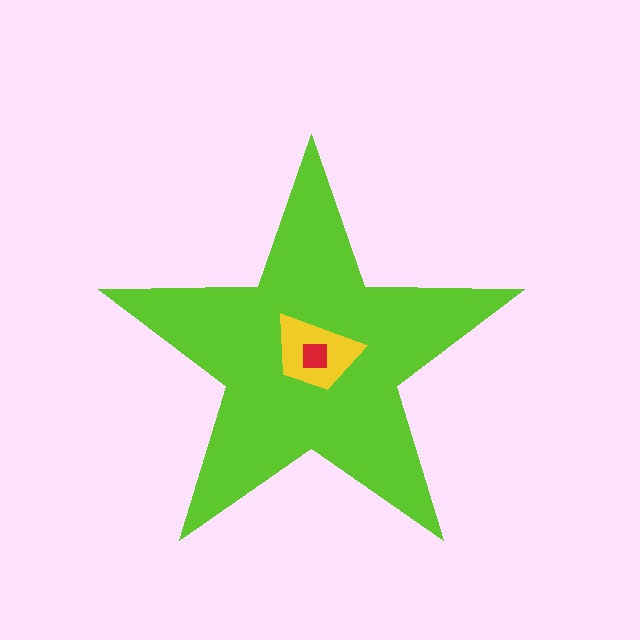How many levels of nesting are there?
3.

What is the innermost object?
The red square.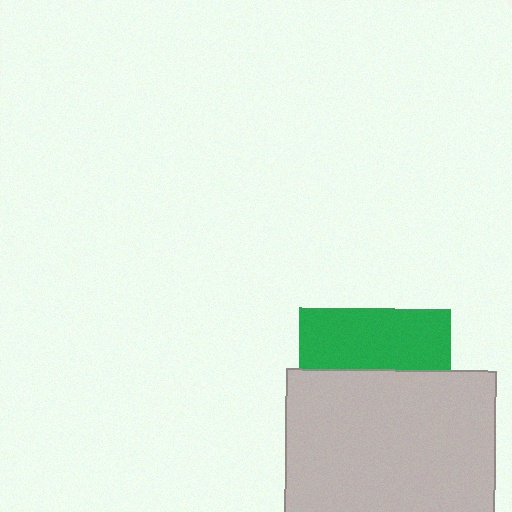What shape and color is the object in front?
The object in front is a light gray rectangle.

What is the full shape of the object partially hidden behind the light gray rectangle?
The partially hidden object is a green square.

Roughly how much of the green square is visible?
A small part of it is visible (roughly 39%).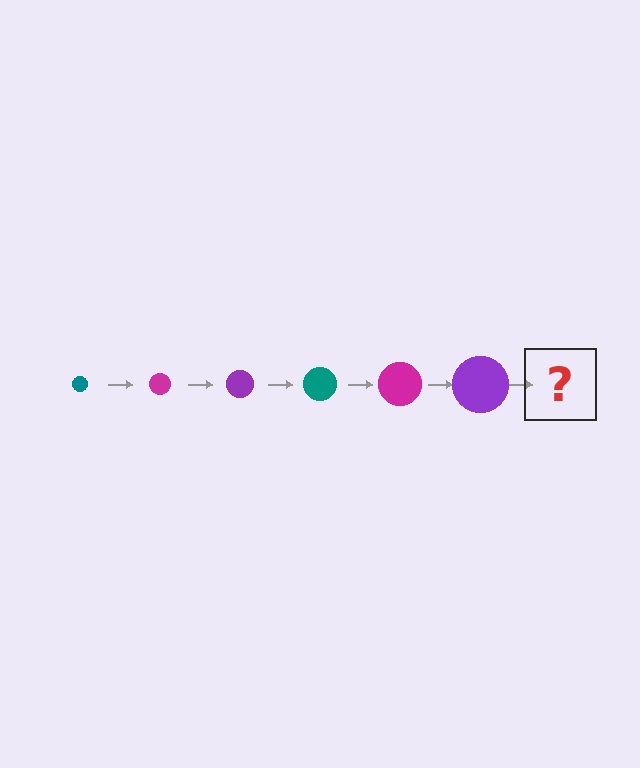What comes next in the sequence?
The next element should be a teal circle, larger than the previous one.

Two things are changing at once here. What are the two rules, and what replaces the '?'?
The two rules are that the circle grows larger each step and the color cycles through teal, magenta, and purple. The '?' should be a teal circle, larger than the previous one.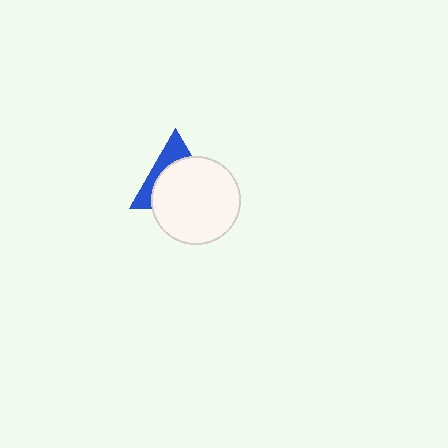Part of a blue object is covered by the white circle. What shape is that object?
It is a triangle.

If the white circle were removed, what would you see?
You would see the complete blue triangle.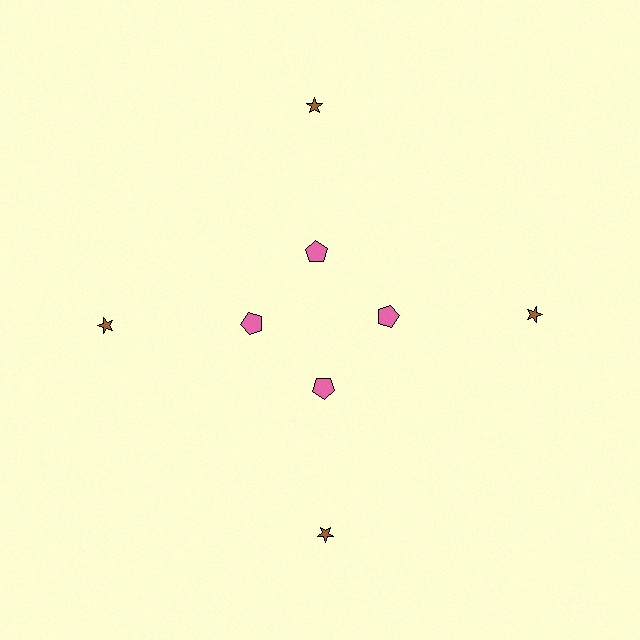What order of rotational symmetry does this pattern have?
This pattern has 4-fold rotational symmetry.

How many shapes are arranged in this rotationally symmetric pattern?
There are 8 shapes, arranged in 4 groups of 2.